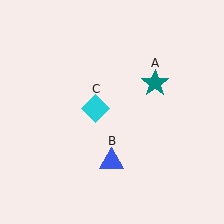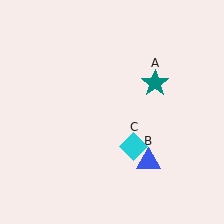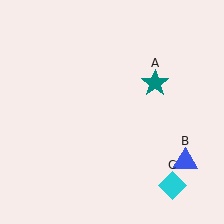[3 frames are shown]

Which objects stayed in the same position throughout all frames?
Teal star (object A) remained stationary.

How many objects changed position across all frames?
2 objects changed position: blue triangle (object B), cyan diamond (object C).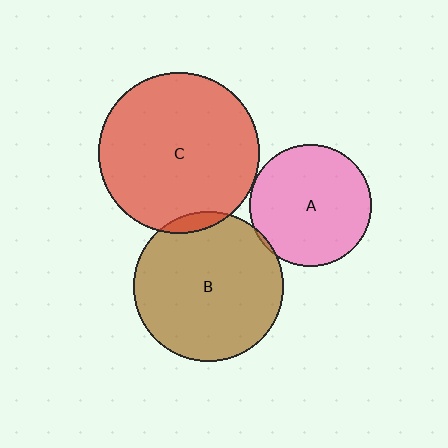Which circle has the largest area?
Circle C (red).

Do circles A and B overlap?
Yes.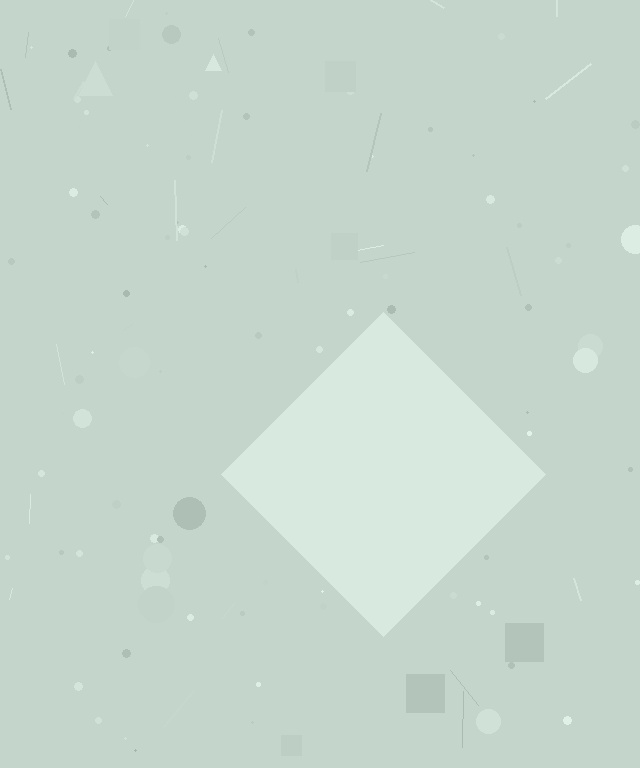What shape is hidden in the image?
A diamond is hidden in the image.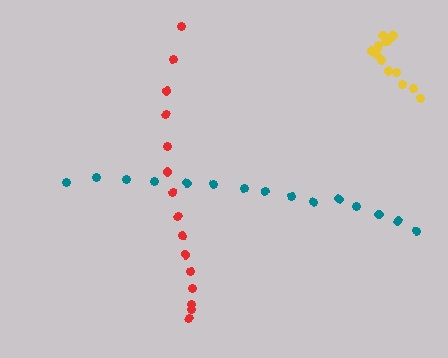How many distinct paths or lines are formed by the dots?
There are 3 distinct paths.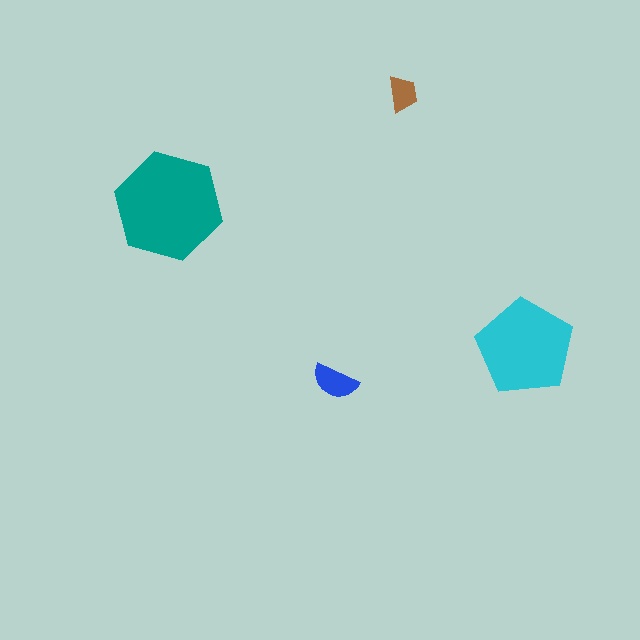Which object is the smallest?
The brown trapezoid.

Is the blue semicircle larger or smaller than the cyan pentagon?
Smaller.